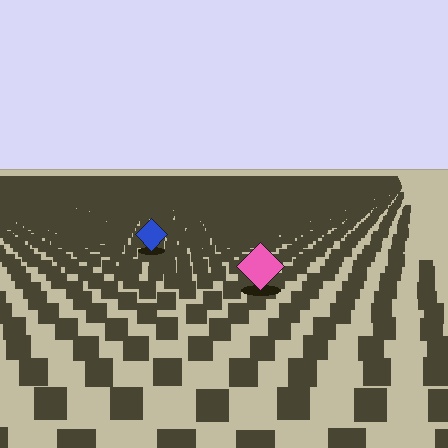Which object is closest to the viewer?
The pink diamond is closest. The texture marks near it are larger and more spread out.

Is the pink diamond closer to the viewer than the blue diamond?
Yes. The pink diamond is closer — you can tell from the texture gradient: the ground texture is coarser near it.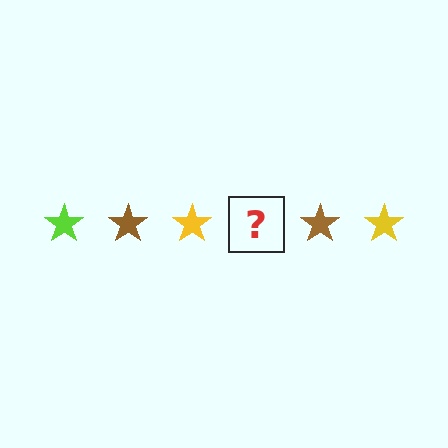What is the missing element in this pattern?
The missing element is a lime star.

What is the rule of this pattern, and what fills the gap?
The rule is that the pattern cycles through lime, brown, yellow stars. The gap should be filled with a lime star.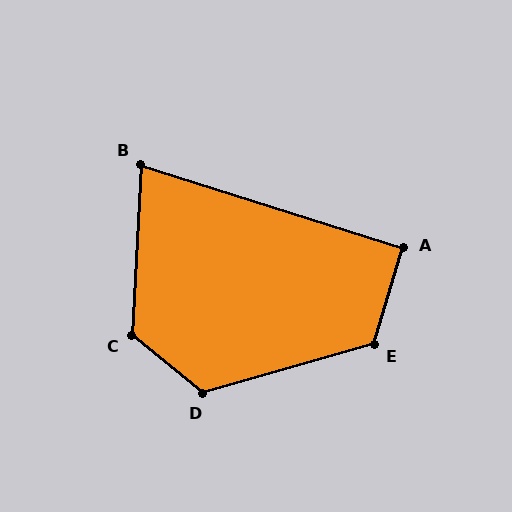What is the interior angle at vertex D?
Approximately 125 degrees (obtuse).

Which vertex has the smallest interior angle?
B, at approximately 75 degrees.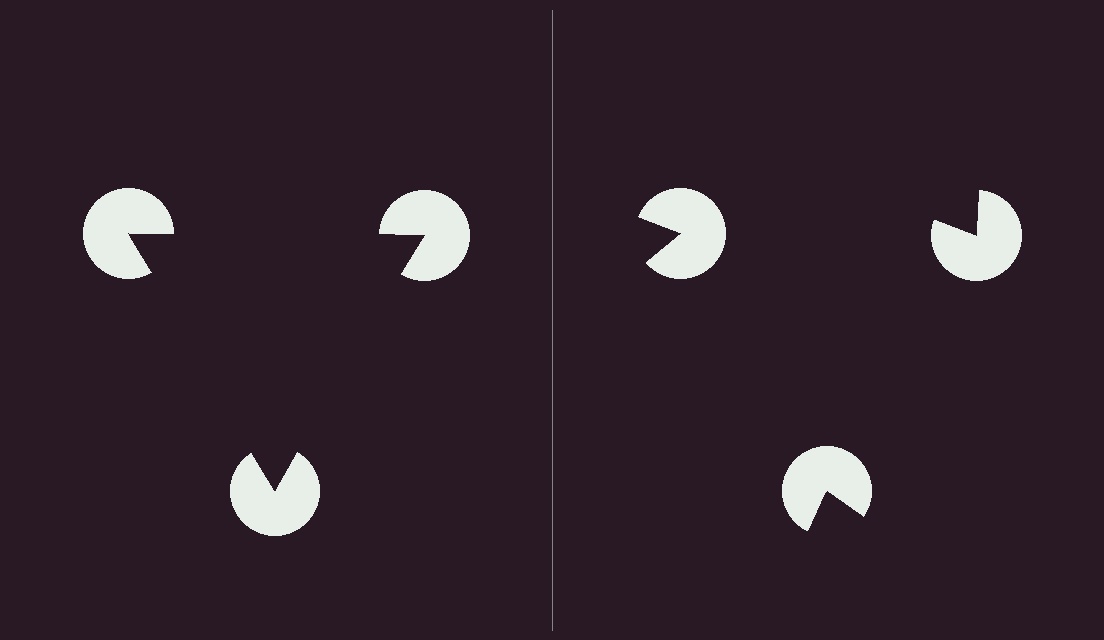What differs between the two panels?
The pac-man discs are positioned identically on both sides; only the wedge orientations differ. On the left they align to a triangle; on the right they are misaligned.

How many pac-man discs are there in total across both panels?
6 — 3 on each side.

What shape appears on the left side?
An illusory triangle.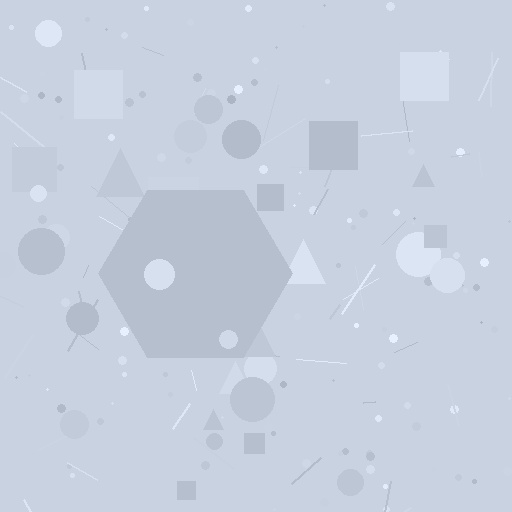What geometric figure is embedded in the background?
A hexagon is embedded in the background.